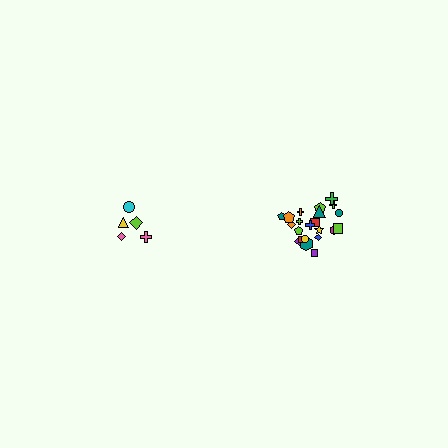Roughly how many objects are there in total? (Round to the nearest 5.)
Roughly 25 objects in total.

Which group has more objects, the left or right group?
The right group.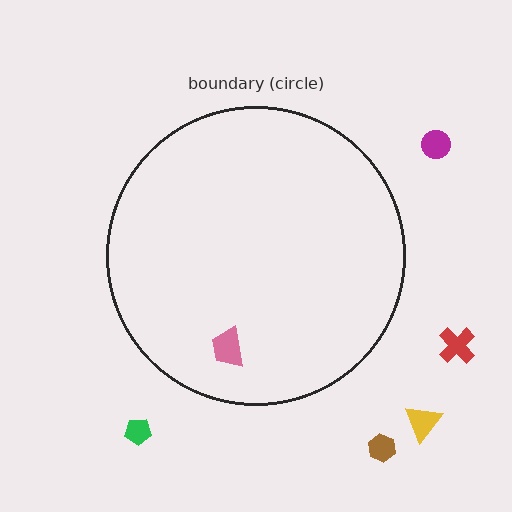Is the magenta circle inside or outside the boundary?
Outside.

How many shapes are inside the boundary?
1 inside, 5 outside.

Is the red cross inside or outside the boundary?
Outside.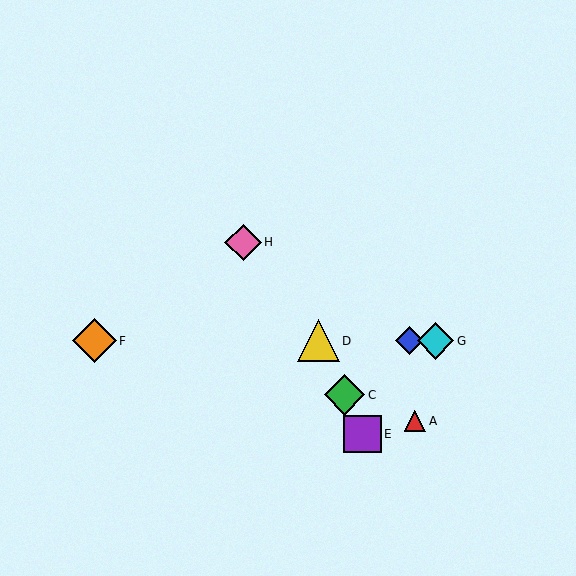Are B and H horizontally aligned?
No, B is at y≈341 and H is at y≈242.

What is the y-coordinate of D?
Object D is at y≈341.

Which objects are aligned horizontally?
Objects B, D, F, G are aligned horizontally.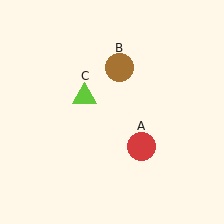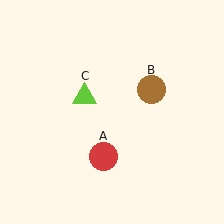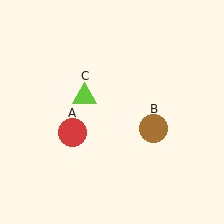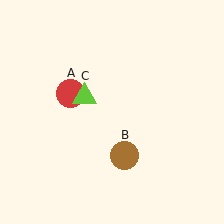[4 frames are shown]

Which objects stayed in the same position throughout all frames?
Lime triangle (object C) remained stationary.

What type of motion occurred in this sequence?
The red circle (object A), brown circle (object B) rotated clockwise around the center of the scene.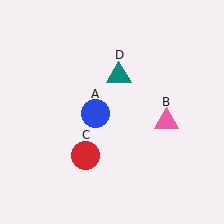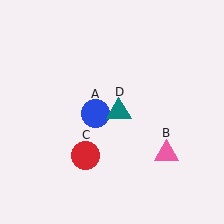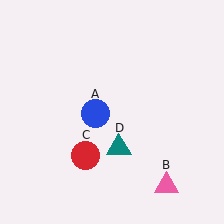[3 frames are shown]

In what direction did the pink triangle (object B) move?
The pink triangle (object B) moved down.